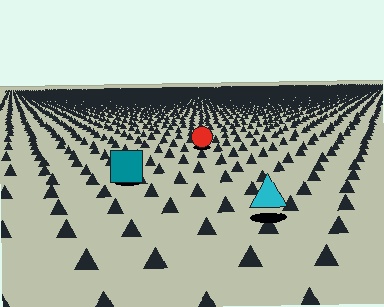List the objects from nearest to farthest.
From nearest to farthest: the cyan triangle, the teal square, the red circle.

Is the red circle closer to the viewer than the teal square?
No. The teal square is closer — you can tell from the texture gradient: the ground texture is coarser near it.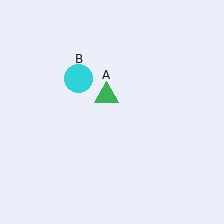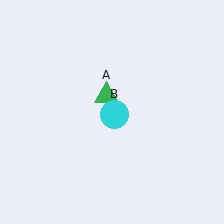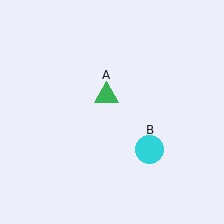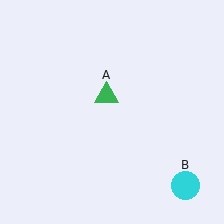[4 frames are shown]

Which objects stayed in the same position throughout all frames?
Green triangle (object A) remained stationary.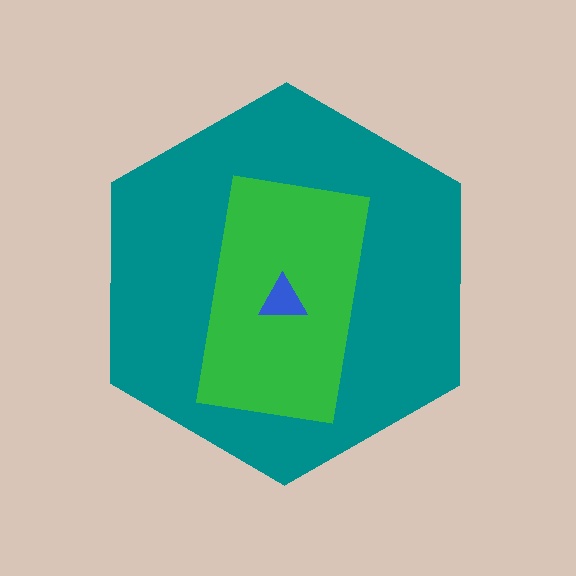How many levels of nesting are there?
3.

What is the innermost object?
The blue triangle.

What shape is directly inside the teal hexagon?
The green rectangle.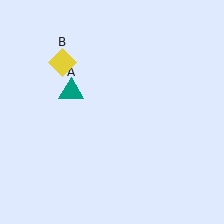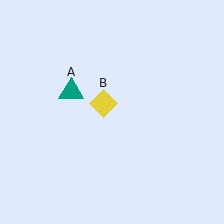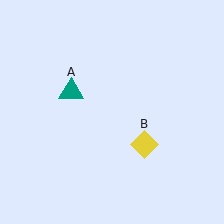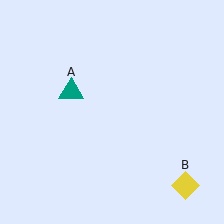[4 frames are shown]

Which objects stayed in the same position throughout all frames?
Teal triangle (object A) remained stationary.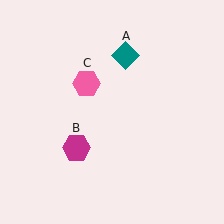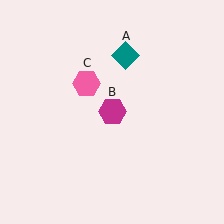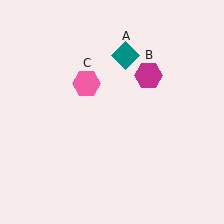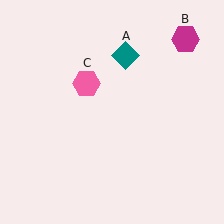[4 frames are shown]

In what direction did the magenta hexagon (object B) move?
The magenta hexagon (object B) moved up and to the right.